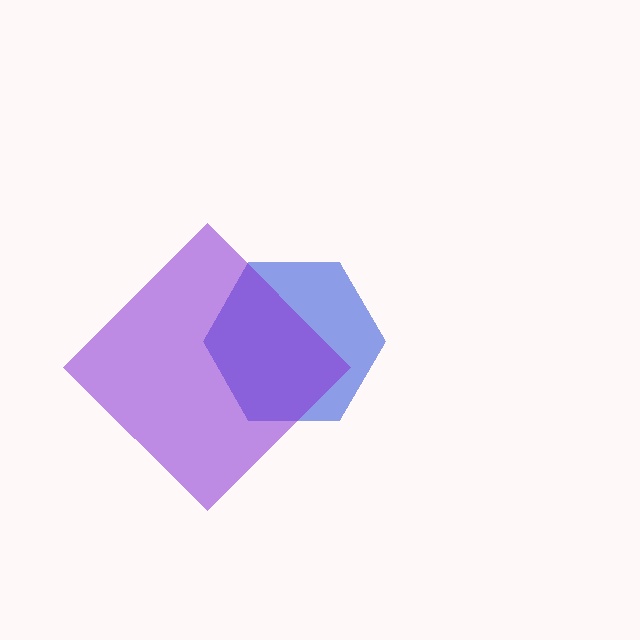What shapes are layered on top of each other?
The layered shapes are: a blue hexagon, a purple diamond.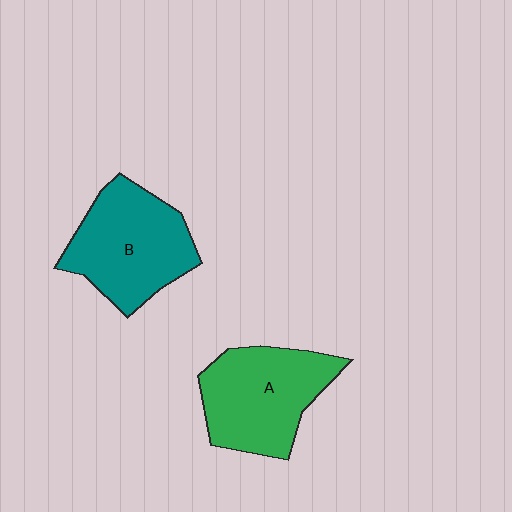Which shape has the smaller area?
Shape A (green).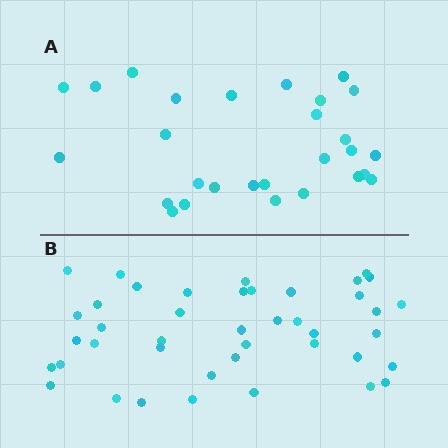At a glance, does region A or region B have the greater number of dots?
Region B (the bottom region) has more dots.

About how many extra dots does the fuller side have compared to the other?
Region B has approximately 15 more dots than region A.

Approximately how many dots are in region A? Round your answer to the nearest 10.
About 30 dots. (The exact count is 28, which rounds to 30.)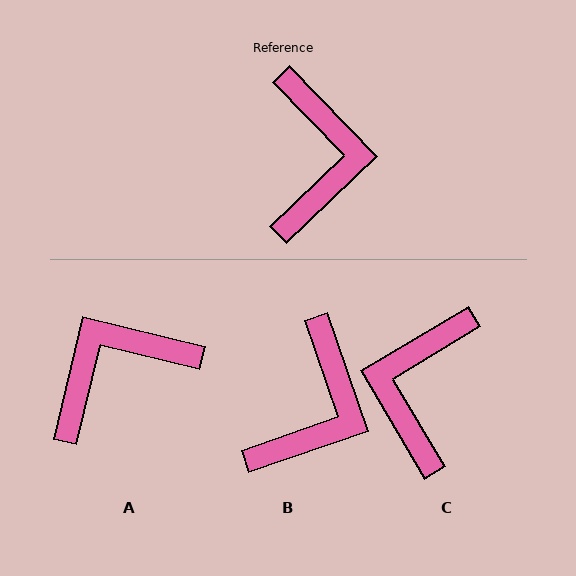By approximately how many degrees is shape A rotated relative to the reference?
Approximately 123 degrees counter-clockwise.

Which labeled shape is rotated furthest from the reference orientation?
C, about 167 degrees away.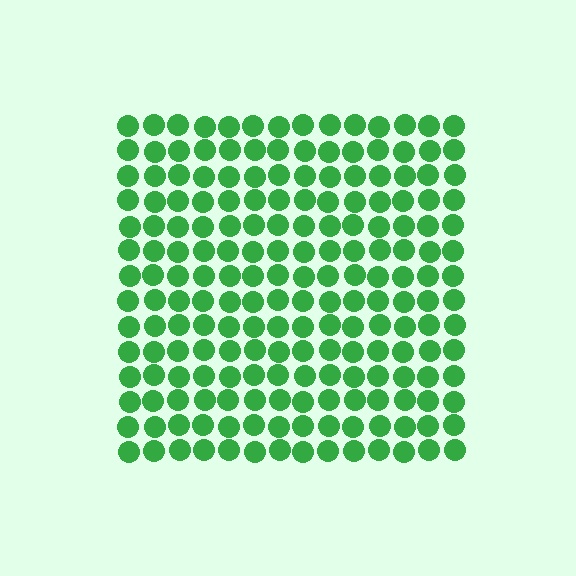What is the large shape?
The large shape is a square.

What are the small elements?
The small elements are circles.